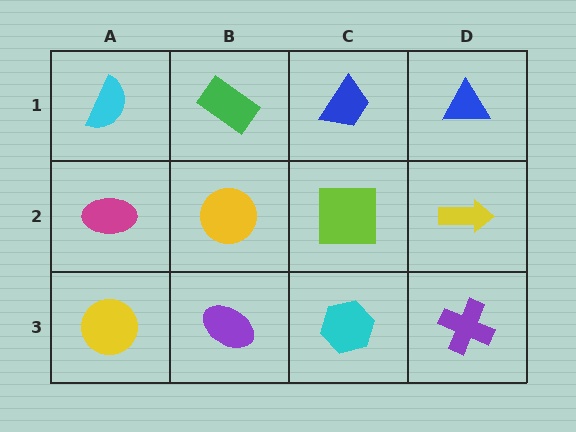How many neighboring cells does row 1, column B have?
3.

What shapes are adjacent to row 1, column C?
A lime square (row 2, column C), a green rectangle (row 1, column B), a blue triangle (row 1, column D).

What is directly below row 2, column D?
A purple cross.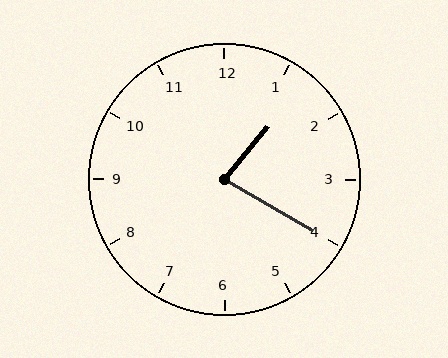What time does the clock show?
1:20.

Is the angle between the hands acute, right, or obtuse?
It is acute.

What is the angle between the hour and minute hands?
Approximately 80 degrees.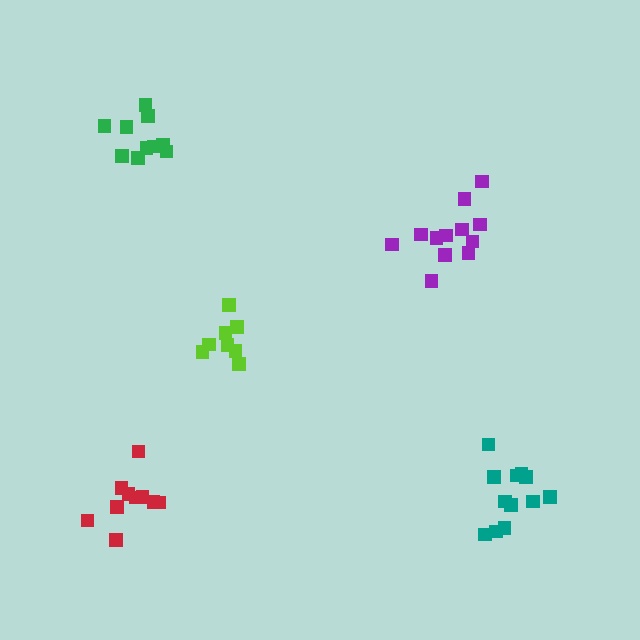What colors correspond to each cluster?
The clusters are colored: lime, red, purple, teal, green.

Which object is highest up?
The green cluster is topmost.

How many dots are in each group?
Group 1: 8 dots, Group 2: 10 dots, Group 3: 12 dots, Group 4: 12 dots, Group 5: 10 dots (52 total).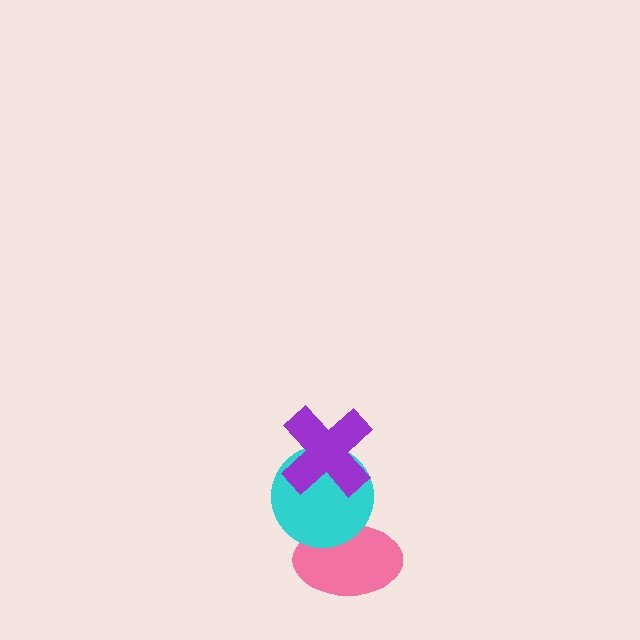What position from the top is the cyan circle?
The cyan circle is 2nd from the top.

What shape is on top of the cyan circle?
The purple cross is on top of the cyan circle.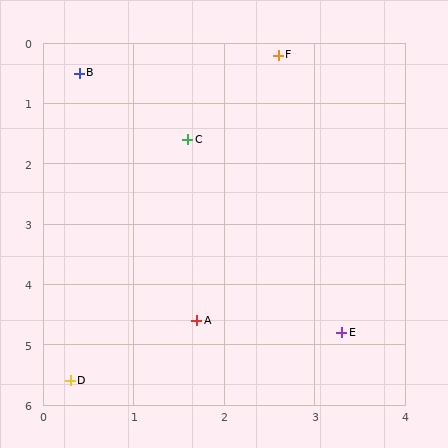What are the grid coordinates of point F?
Point F is at approximately (2.6, 0.2).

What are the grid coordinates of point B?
Point B is at approximately (0.4, 0.5).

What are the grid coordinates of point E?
Point E is at approximately (3.3, 4.8).